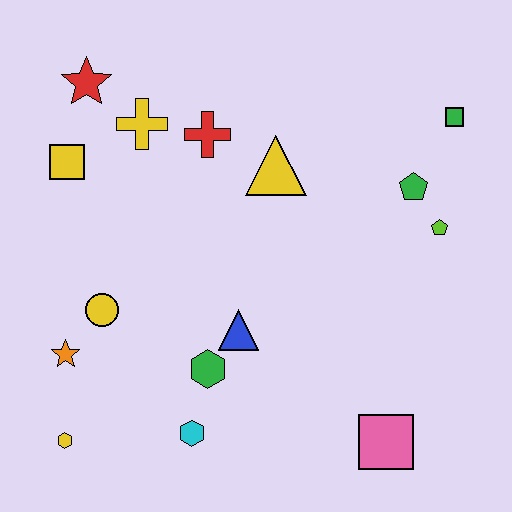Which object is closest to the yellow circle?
The orange star is closest to the yellow circle.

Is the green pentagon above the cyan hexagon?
Yes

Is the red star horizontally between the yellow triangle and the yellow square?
Yes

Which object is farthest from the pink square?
The red star is farthest from the pink square.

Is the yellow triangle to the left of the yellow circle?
No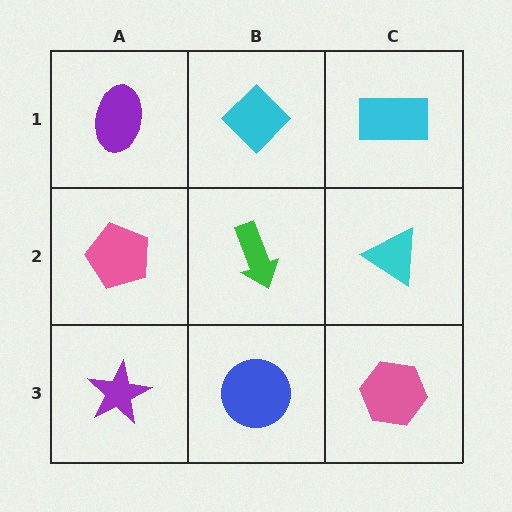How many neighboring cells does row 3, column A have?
2.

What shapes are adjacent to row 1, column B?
A green arrow (row 2, column B), a purple ellipse (row 1, column A), a cyan rectangle (row 1, column C).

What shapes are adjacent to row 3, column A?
A pink pentagon (row 2, column A), a blue circle (row 3, column B).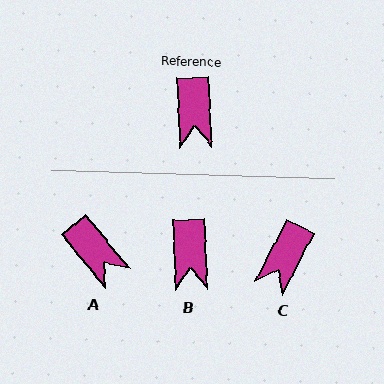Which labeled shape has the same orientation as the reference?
B.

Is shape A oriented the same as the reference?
No, it is off by about 37 degrees.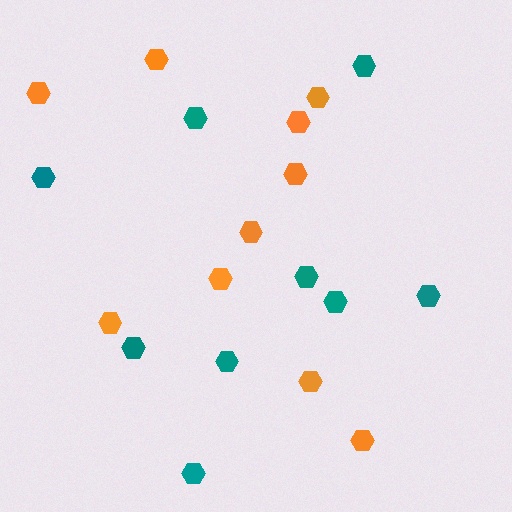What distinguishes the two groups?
There are 2 groups: one group of teal hexagons (9) and one group of orange hexagons (10).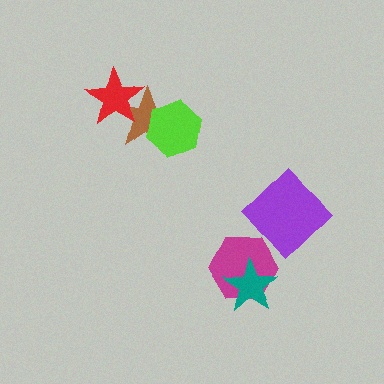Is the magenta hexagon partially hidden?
Yes, it is partially covered by another shape.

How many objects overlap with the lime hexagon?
1 object overlaps with the lime hexagon.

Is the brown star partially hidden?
Yes, it is partially covered by another shape.